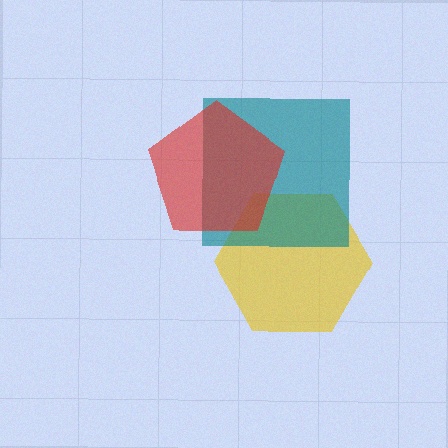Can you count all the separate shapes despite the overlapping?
Yes, there are 3 separate shapes.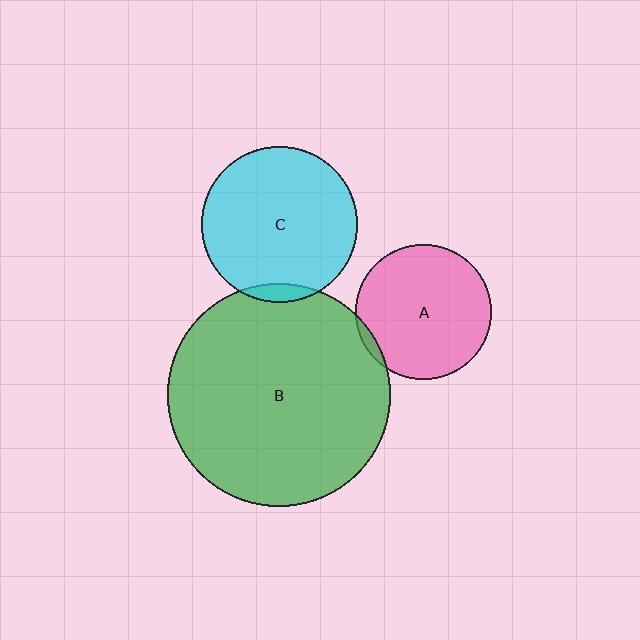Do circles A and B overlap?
Yes.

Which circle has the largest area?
Circle B (green).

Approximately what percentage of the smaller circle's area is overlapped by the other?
Approximately 5%.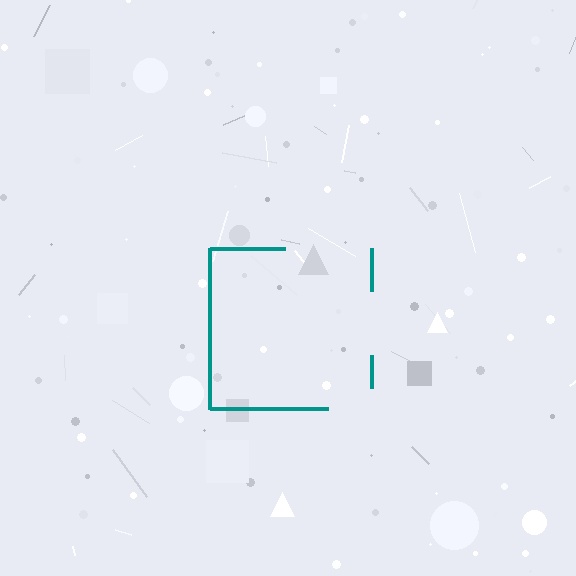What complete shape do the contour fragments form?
The contour fragments form a square.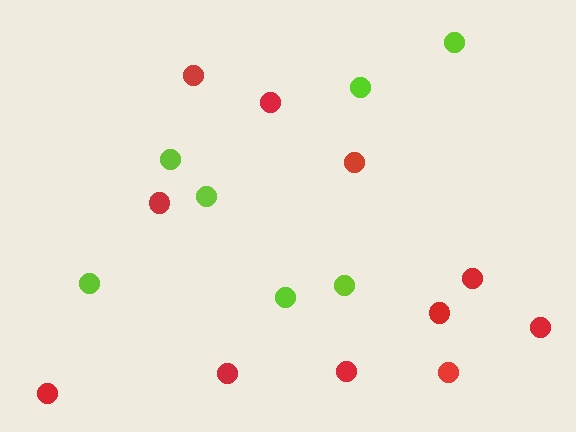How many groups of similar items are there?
There are 2 groups: one group of red circles (11) and one group of lime circles (7).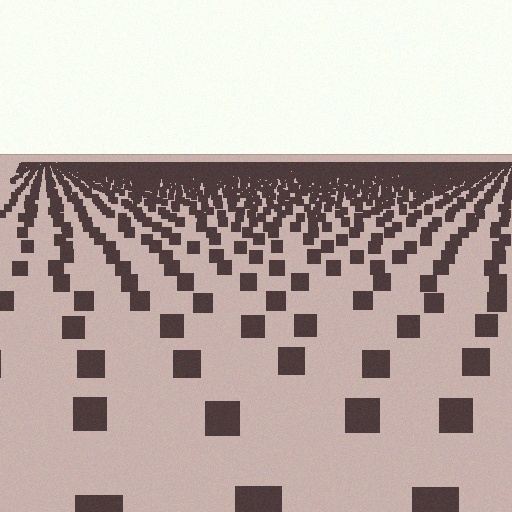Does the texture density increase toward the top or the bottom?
Density increases toward the top.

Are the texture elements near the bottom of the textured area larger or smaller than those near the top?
Larger. Near the bottom, elements are closer to the viewer and appear at a bigger on-screen size.